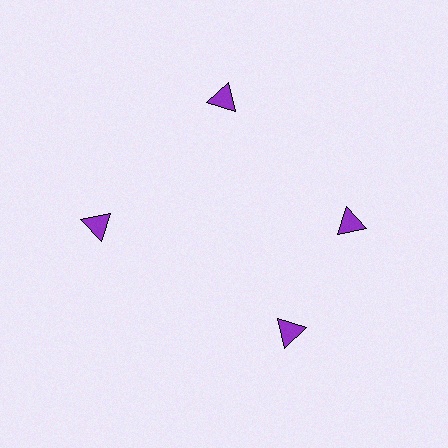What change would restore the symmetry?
The symmetry would be restored by rotating it back into even spacing with its neighbors so that all 4 triangles sit at equal angles and equal distance from the center.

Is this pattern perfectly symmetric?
No. The 4 purple triangles are arranged in a ring, but one element near the 6 o'clock position is rotated out of alignment along the ring, breaking the 4-fold rotational symmetry.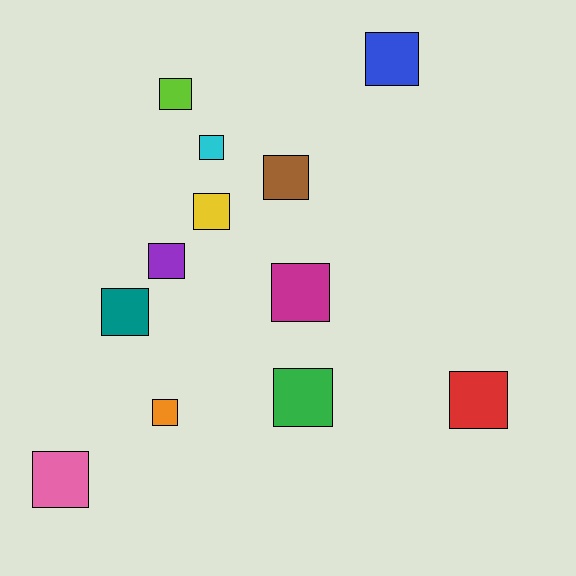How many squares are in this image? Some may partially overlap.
There are 12 squares.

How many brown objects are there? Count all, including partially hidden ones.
There is 1 brown object.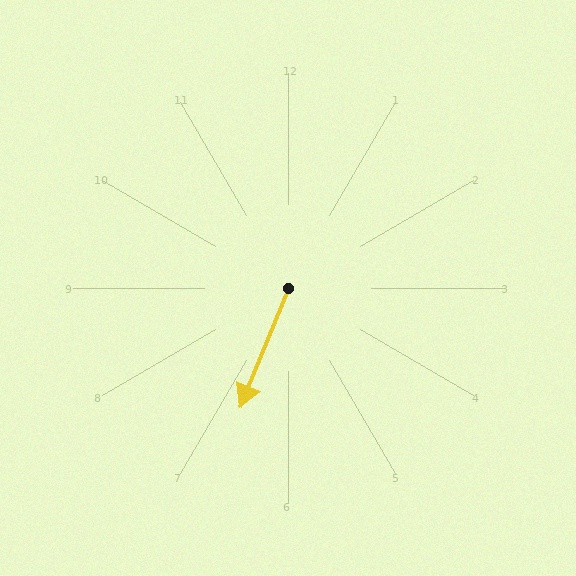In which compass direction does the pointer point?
South.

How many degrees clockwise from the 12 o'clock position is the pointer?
Approximately 202 degrees.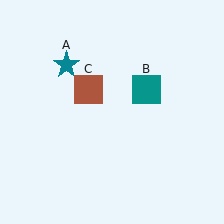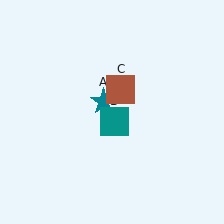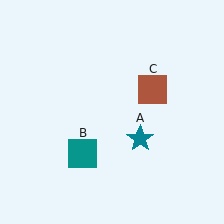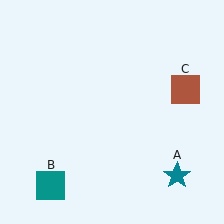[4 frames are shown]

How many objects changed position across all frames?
3 objects changed position: teal star (object A), teal square (object B), brown square (object C).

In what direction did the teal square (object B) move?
The teal square (object B) moved down and to the left.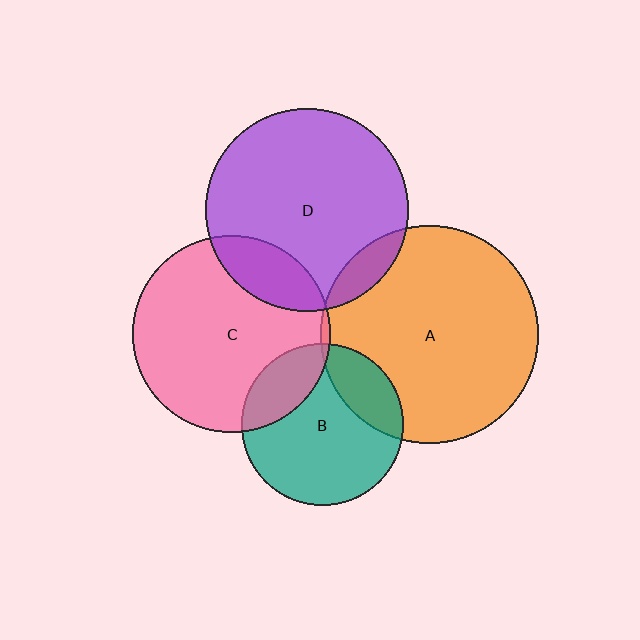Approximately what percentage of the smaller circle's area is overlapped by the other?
Approximately 20%.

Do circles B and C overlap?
Yes.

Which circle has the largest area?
Circle A (orange).